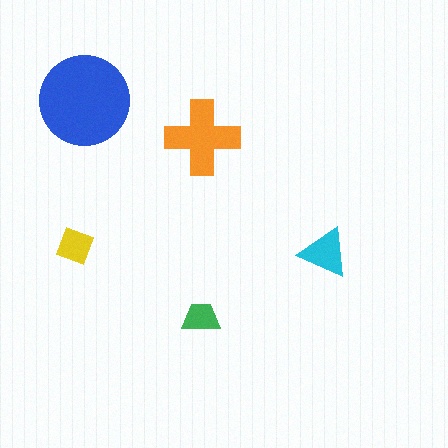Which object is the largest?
The blue circle.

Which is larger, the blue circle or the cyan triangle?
The blue circle.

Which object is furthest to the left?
The yellow diamond is leftmost.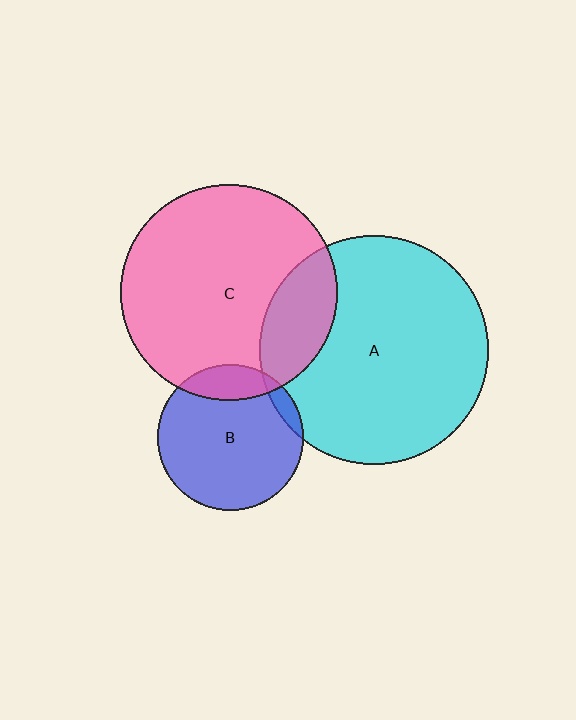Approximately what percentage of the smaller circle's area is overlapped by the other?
Approximately 5%.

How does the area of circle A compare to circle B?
Approximately 2.5 times.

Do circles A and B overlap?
Yes.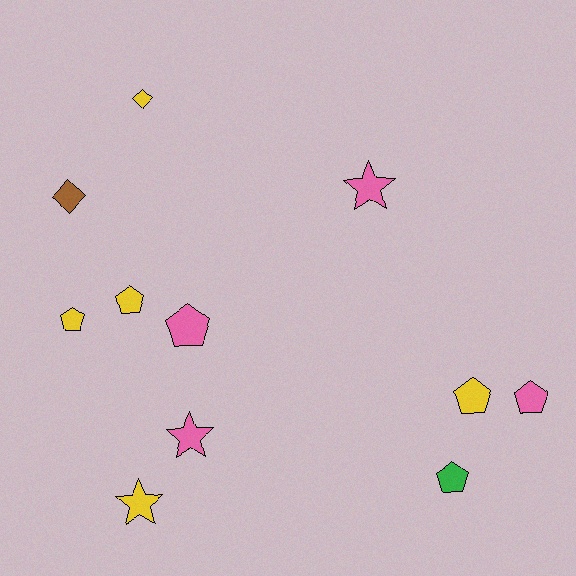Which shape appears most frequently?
Pentagon, with 6 objects.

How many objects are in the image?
There are 11 objects.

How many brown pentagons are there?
There are no brown pentagons.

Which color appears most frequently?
Yellow, with 5 objects.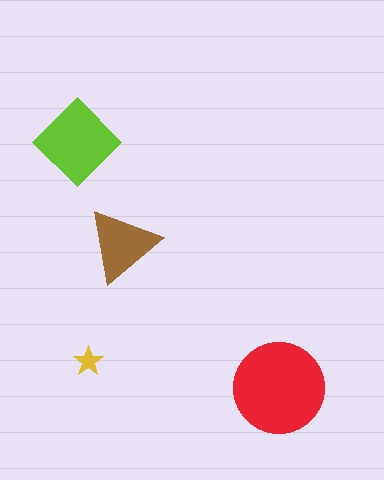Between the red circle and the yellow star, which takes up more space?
The red circle.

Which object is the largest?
The red circle.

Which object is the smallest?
The yellow star.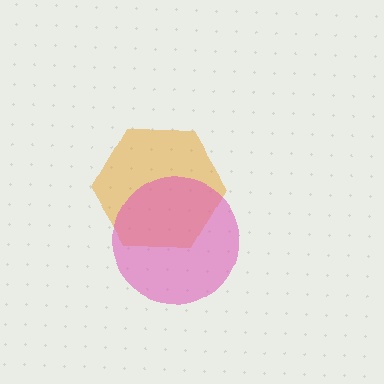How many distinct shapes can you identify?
There are 2 distinct shapes: an orange hexagon, a pink circle.